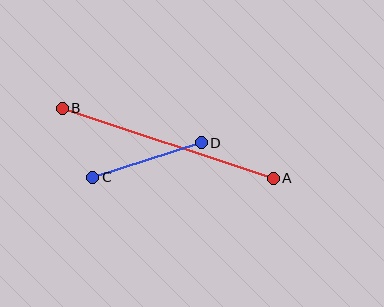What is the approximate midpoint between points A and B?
The midpoint is at approximately (168, 143) pixels.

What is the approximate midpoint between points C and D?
The midpoint is at approximately (147, 160) pixels.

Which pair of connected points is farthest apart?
Points A and B are farthest apart.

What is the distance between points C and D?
The distance is approximately 114 pixels.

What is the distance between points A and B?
The distance is approximately 222 pixels.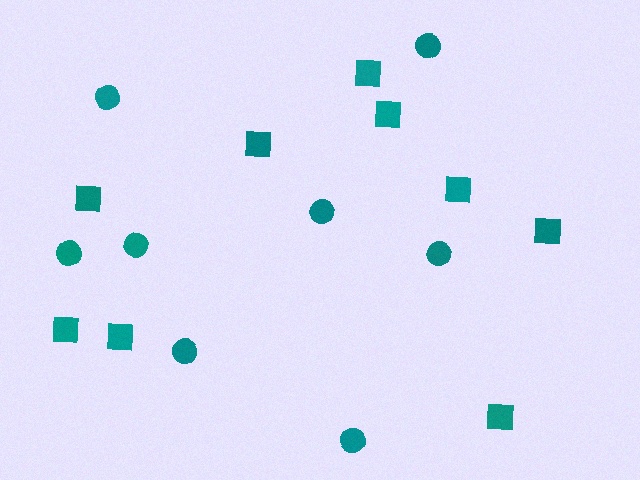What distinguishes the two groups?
There are 2 groups: one group of circles (8) and one group of squares (9).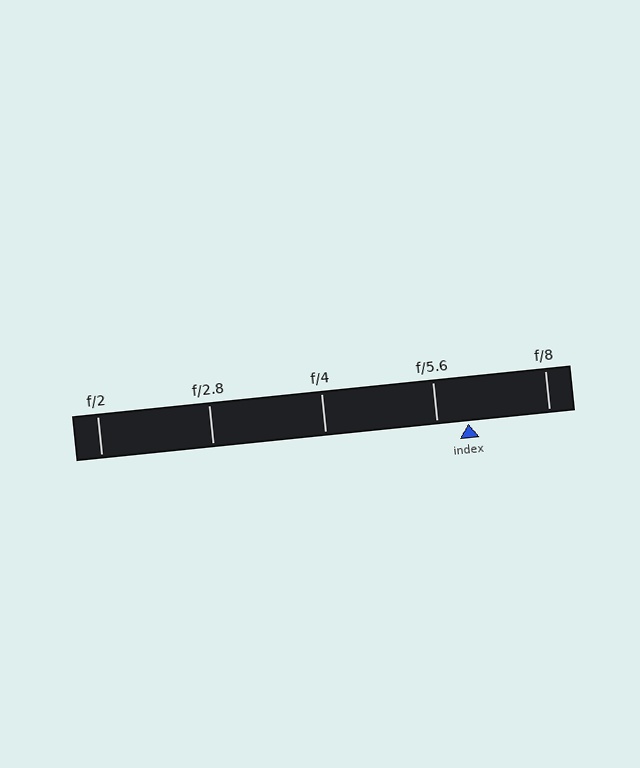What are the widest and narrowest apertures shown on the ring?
The widest aperture shown is f/2 and the narrowest is f/8.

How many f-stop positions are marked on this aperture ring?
There are 5 f-stop positions marked.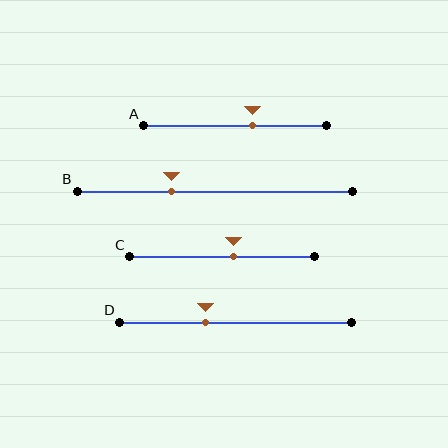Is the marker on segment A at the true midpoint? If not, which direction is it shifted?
No, the marker on segment A is shifted to the right by about 10% of the segment length.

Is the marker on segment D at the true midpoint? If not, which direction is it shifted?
No, the marker on segment D is shifted to the left by about 13% of the segment length.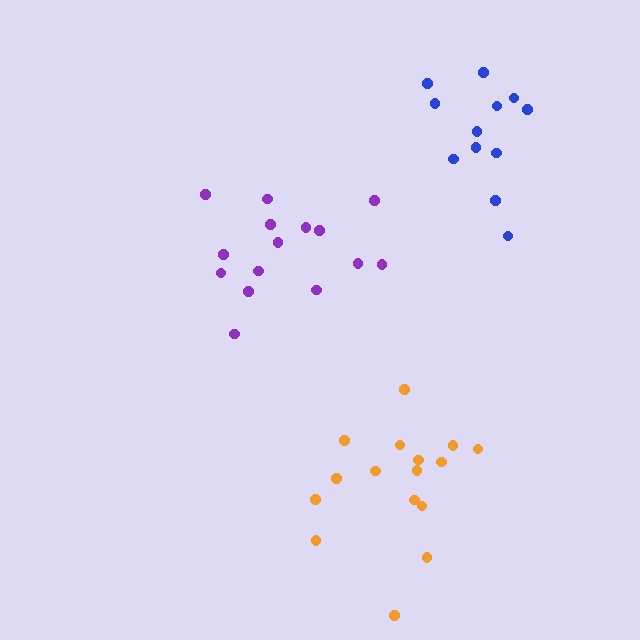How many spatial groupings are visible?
There are 3 spatial groupings.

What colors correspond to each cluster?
The clusters are colored: orange, purple, blue.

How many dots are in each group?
Group 1: 16 dots, Group 2: 15 dots, Group 3: 12 dots (43 total).